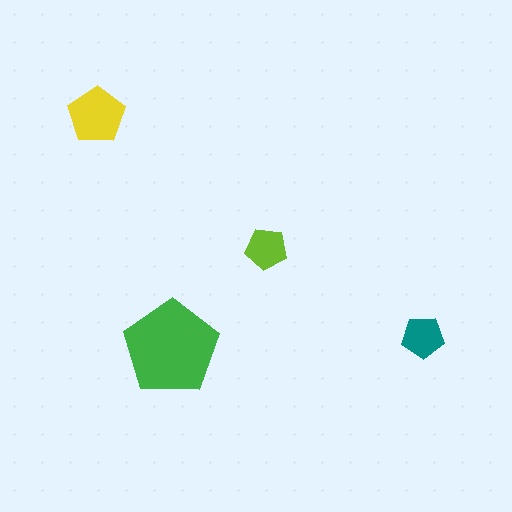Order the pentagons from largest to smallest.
the green one, the yellow one, the teal one, the lime one.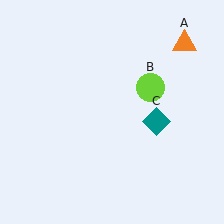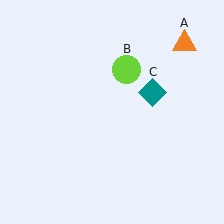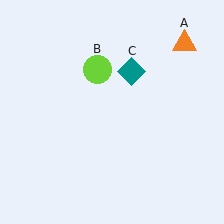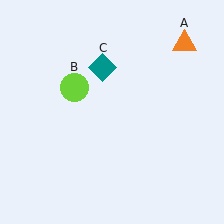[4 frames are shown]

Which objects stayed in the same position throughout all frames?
Orange triangle (object A) remained stationary.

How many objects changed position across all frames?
2 objects changed position: lime circle (object B), teal diamond (object C).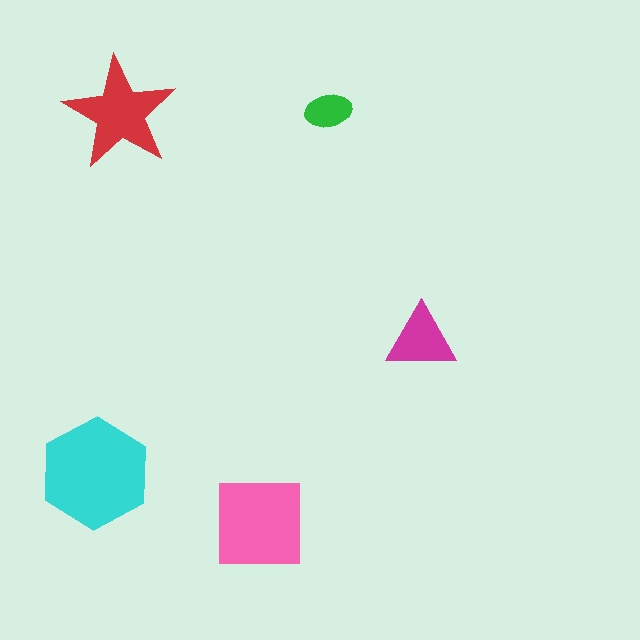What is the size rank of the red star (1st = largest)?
3rd.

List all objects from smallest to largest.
The green ellipse, the magenta triangle, the red star, the pink square, the cyan hexagon.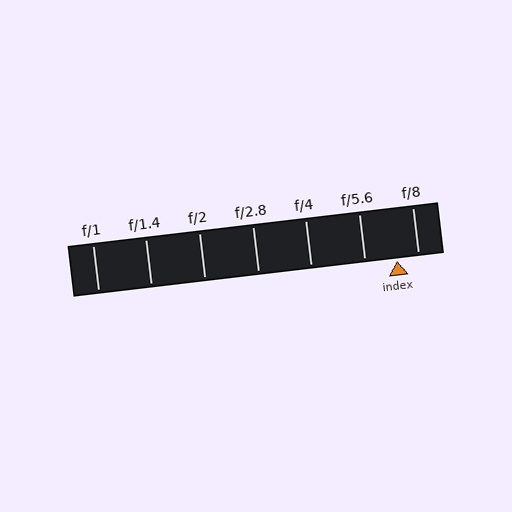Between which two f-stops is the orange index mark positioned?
The index mark is between f/5.6 and f/8.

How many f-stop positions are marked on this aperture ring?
There are 7 f-stop positions marked.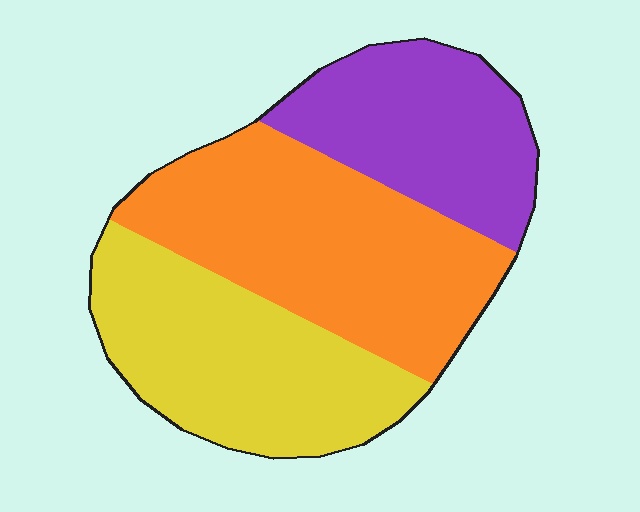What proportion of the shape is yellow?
Yellow takes up between a third and a half of the shape.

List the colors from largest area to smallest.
From largest to smallest: orange, yellow, purple.